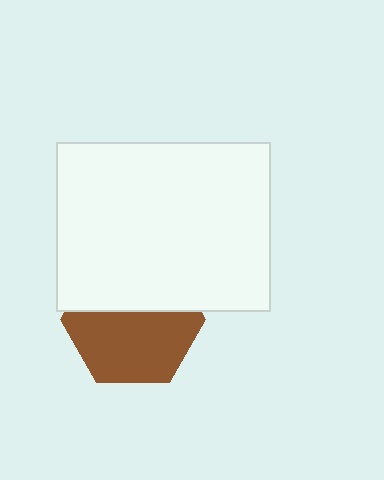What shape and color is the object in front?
The object in front is a white rectangle.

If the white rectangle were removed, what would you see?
You would see the complete brown hexagon.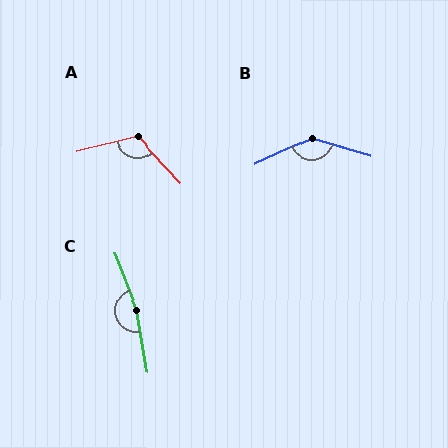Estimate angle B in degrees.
Approximately 139 degrees.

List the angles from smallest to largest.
A (119°), B (139°), C (168°).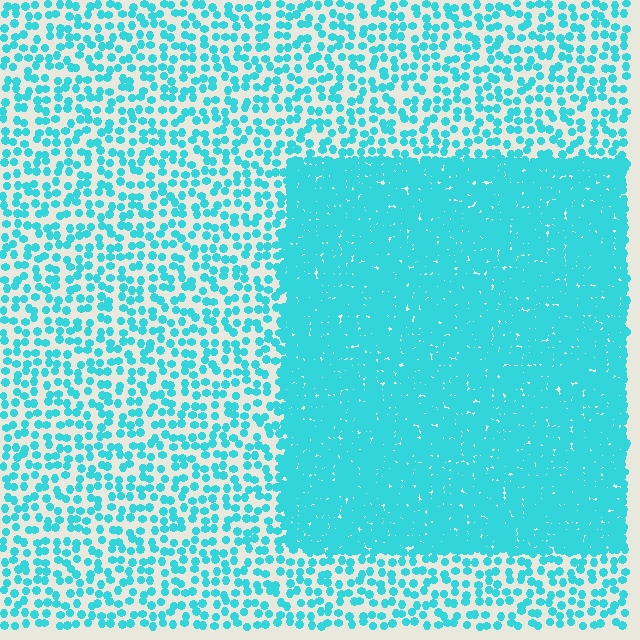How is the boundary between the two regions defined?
The boundary is defined by a change in element density (approximately 3.0x ratio). All elements are the same color, size, and shape.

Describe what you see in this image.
The image contains small cyan elements arranged at two different densities. A rectangle-shaped region is visible where the elements are more densely packed than the surrounding area.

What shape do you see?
I see a rectangle.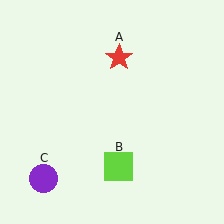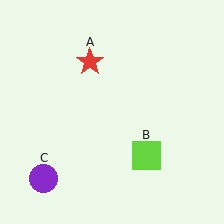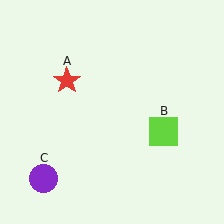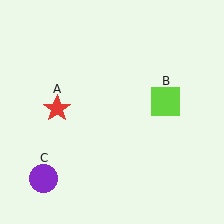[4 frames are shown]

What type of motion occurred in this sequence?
The red star (object A), lime square (object B) rotated counterclockwise around the center of the scene.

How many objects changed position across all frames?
2 objects changed position: red star (object A), lime square (object B).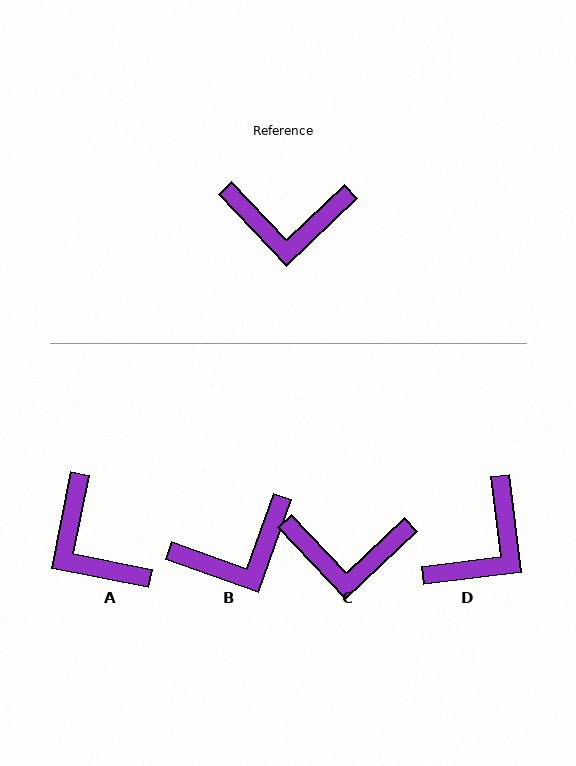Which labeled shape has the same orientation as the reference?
C.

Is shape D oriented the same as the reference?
No, it is off by about 54 degrees.